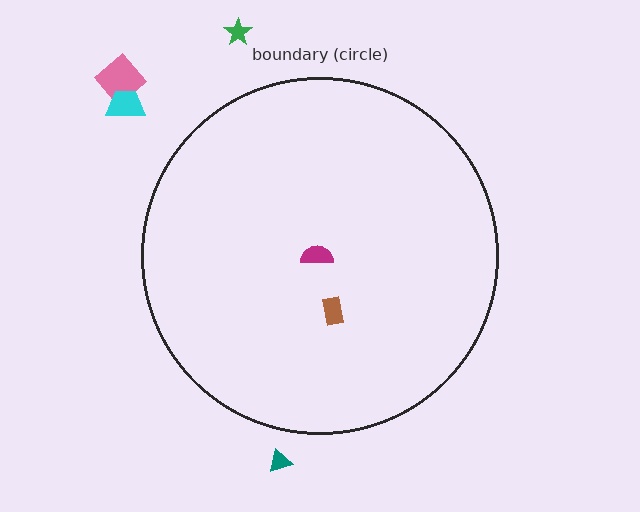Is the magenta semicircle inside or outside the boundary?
Inside.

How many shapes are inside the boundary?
2 inside, 4 outside.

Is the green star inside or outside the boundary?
Outside.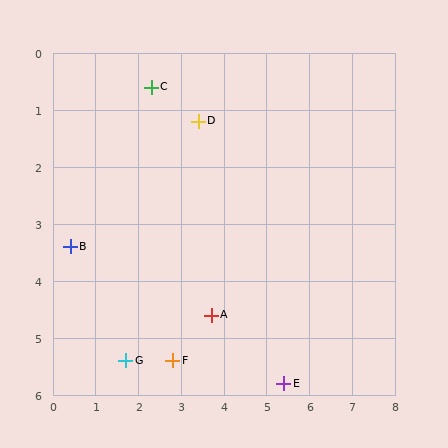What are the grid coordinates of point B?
Point B is at approximately (0.4, 3.4).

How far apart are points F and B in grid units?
Points F and B are about 3.1 grid units apart.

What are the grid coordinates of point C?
Point C is at approximately (2.3, 0.6).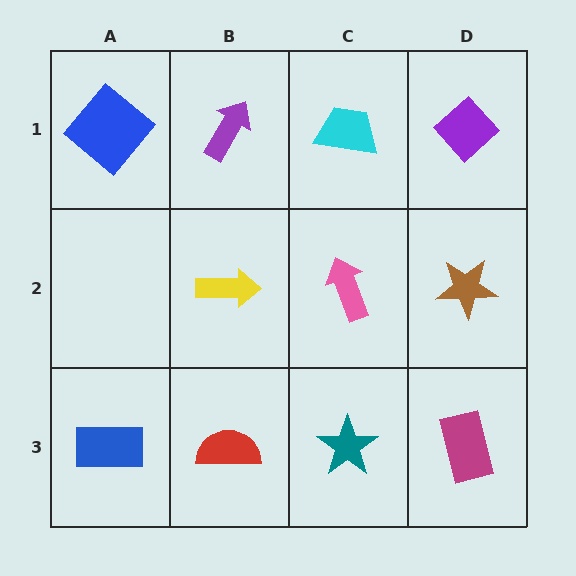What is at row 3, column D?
A magenta rectangle.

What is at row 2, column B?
A yellow arrow.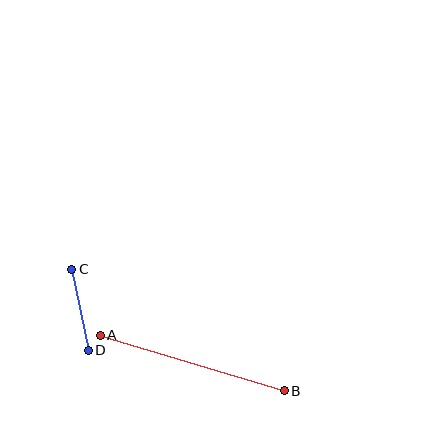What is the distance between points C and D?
The distance is approximately 82 pixels.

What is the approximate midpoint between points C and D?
The midpoint is at approximately (80, 310) pixels.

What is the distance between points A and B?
The distance is approximately 192 pixels.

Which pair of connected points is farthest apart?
Points A and B are farthest apart.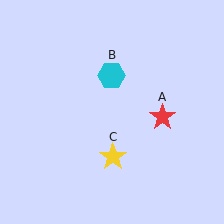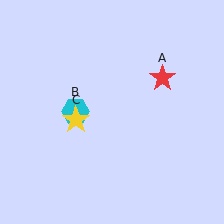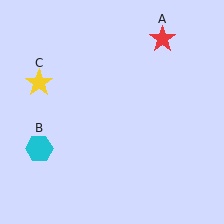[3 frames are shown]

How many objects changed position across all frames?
3 objects changed position: red star (object A), cyan hexagon (object B), yellow star (object C).